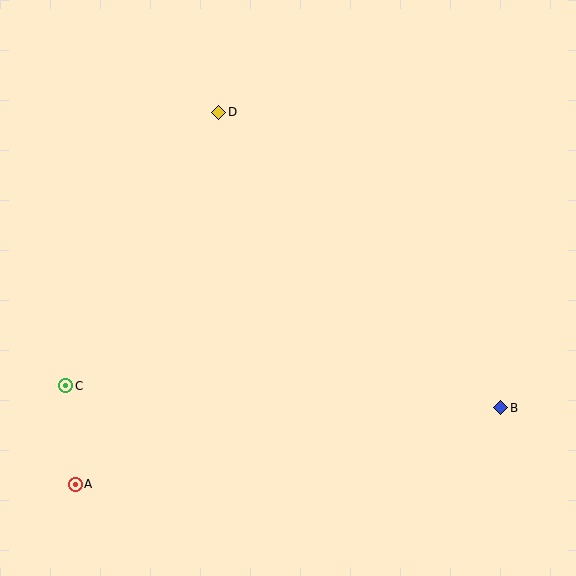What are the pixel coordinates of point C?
Point C is at (66, 386).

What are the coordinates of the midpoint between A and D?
The midpoint between A and D is at (147, 298).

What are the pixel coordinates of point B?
Point B is at (501, 408).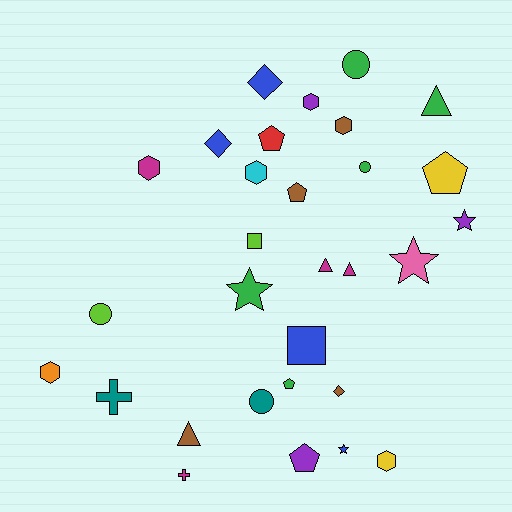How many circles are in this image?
There are 4 circles.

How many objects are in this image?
There are 30 objects.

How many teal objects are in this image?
There are 2 teal objects.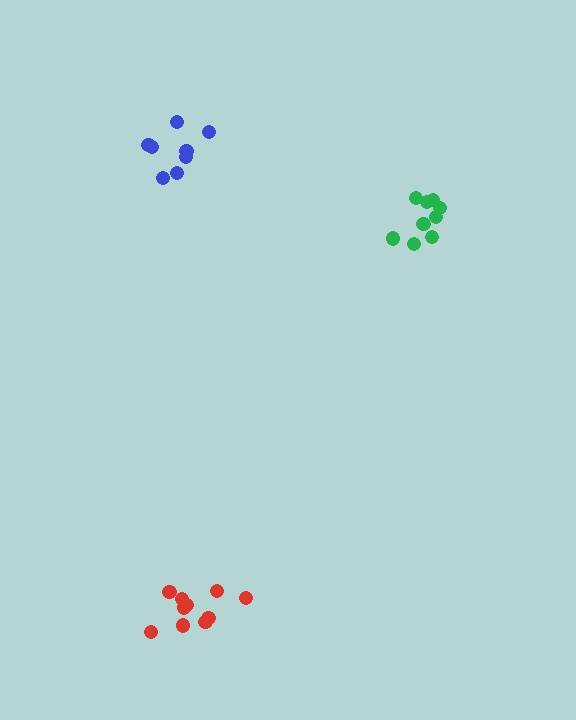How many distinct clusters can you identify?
There are 3 distinct clusters.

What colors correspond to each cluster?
The clusters are colored: blue, red, green.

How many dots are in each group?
Group 1: 8 dots, Group 2: 10 dots, Group 3: 9 dots (27 total).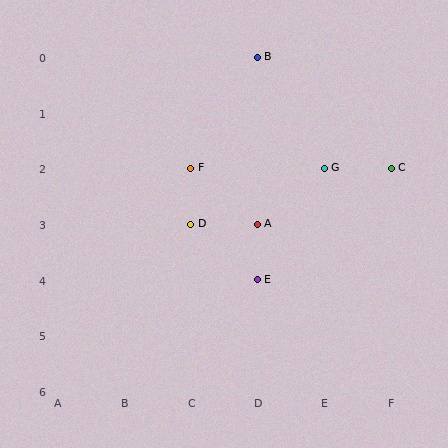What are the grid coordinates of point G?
Point G is at grid coordinates (E, 2).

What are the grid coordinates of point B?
Point B is at grid coordinates (D, 0).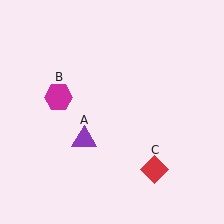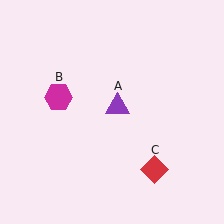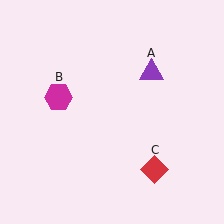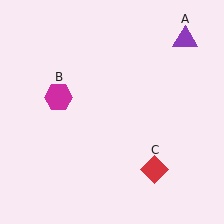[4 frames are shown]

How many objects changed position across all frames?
1 object changed position: purple triangle (object A).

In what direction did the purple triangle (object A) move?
The purple triangle (object A) moved up and to the right.